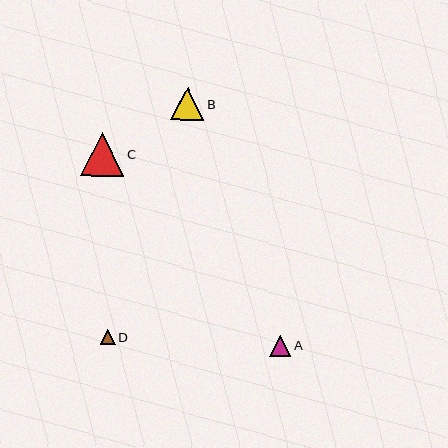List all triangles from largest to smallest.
From largest to smallest: C, B, A, D.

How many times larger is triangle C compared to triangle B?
Triangle C is approximately 1.3 times the size of triangle B.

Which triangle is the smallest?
Triangle D is the smallest with a size of approximately 15 pixels.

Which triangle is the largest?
Triangle C is the largest with a size of approximately 44 pixels.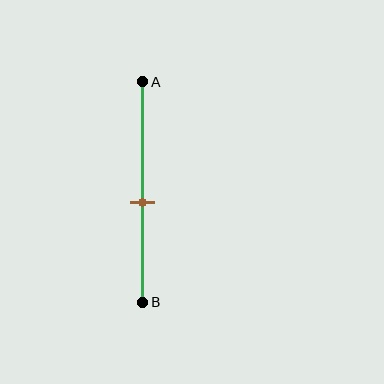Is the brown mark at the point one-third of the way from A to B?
No, the mark is at about 55% from A, not at the 33% one-third point.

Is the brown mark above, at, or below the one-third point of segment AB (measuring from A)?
The brown mark is below the one-third point of segment AB.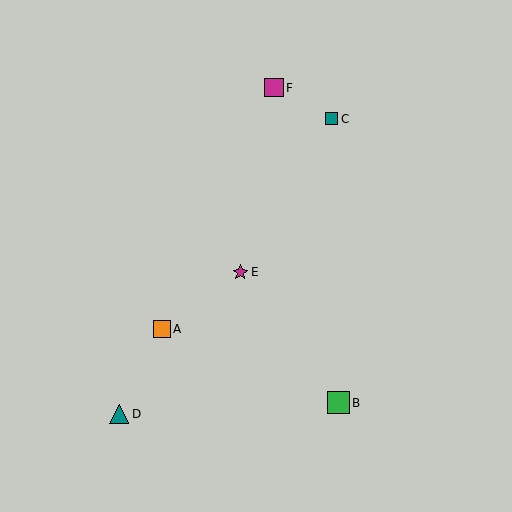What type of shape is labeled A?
Shape A is an orange square.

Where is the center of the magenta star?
The center of the magenta star is at (240, 272).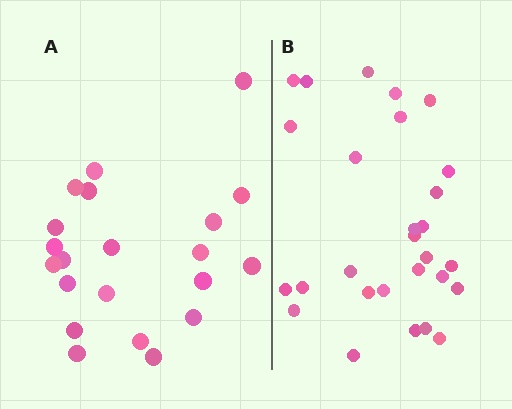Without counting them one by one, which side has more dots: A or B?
Region B (the right region) has more dots.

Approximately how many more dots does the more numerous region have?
Region B has roughly 8 or so more dots than region A.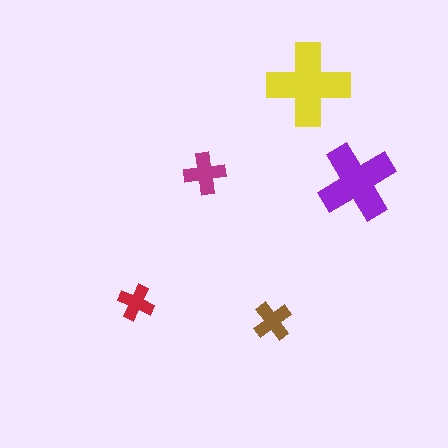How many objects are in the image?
There are 5 objects in the image.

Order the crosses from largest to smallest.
the yellow one, the purple one, the magenta one, the brown one, the red one.